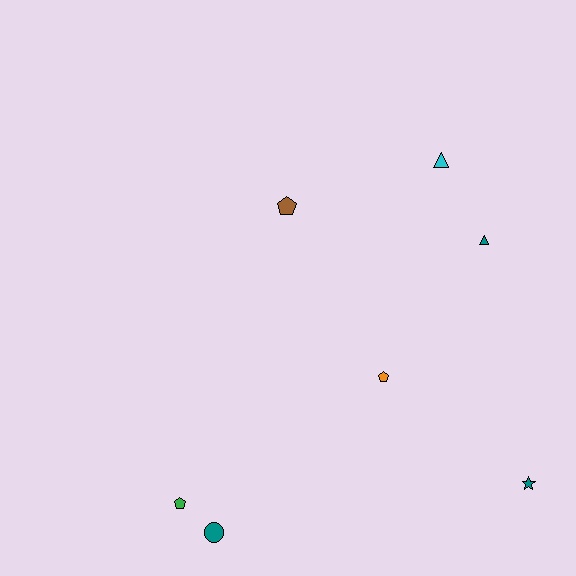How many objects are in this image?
There are 7 objects.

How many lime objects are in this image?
There are no lime objects.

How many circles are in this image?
There is 1 circle.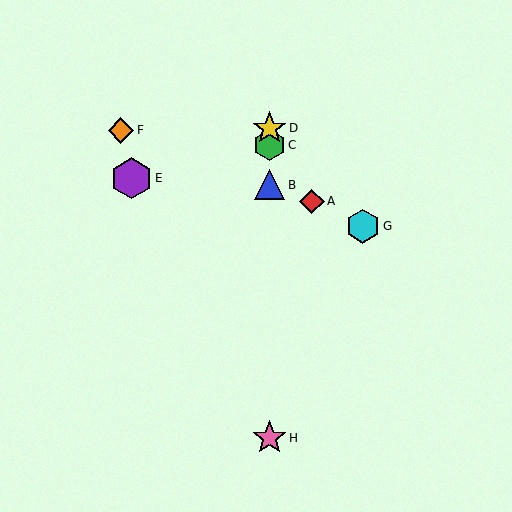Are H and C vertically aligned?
Yes, both are at x≈270.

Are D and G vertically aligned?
No, D is at x≈270 and G is at x≈363.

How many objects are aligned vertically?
4 objects (B, C, D, H) are aligned vertically.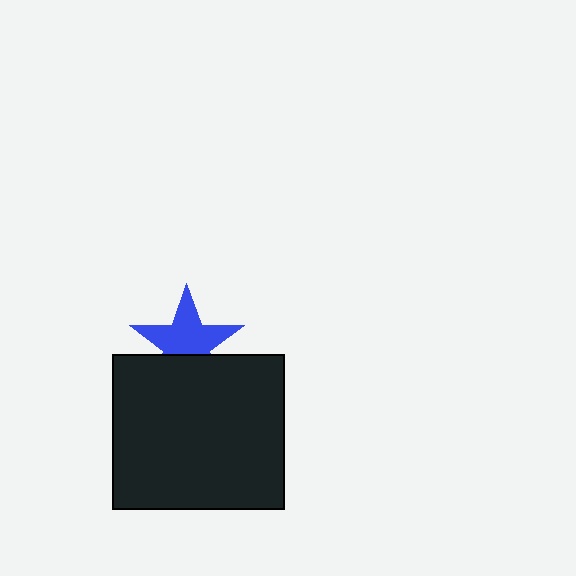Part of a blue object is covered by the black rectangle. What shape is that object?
It is a star.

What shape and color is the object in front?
The object in front is a black rectangle.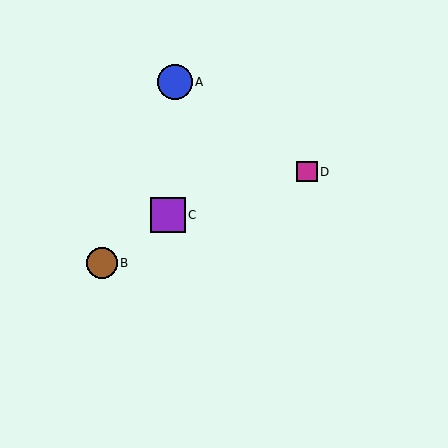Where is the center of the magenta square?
The center of the magenta square is at (307, 172).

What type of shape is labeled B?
Shape B is a brown circle.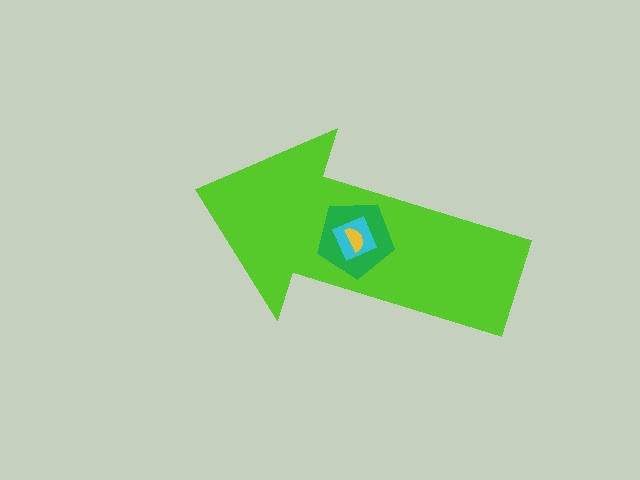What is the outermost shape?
The lime arrow.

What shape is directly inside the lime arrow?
The green pentagon.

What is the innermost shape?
The yellow semicircle.